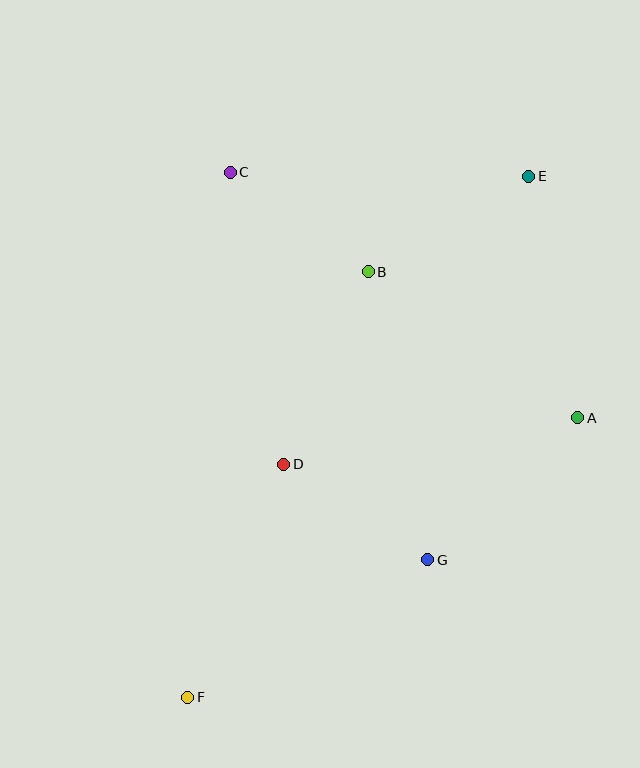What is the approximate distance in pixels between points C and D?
The distance between C and D is approximately 297 pixels.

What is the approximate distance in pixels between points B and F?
The distance between B and F is approximately 462 pixels.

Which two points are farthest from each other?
Points E and F are farthest from each other.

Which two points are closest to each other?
Points B and C are closest to each other.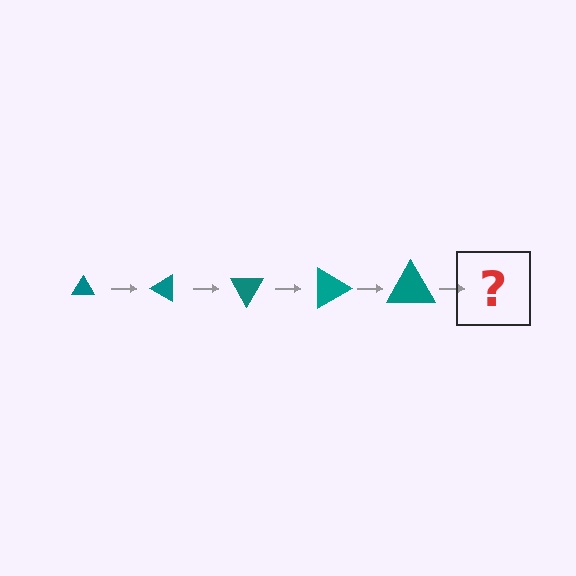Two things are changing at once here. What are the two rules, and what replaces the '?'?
The two rules are that the triangle grows larger each step and it rotates 30 degrees each step. The '?' should be a triangle, larger than the previous one and rotated 150 degrees from the start.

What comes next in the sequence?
The next element should be a triangle, larger than the previous one and rotated 150 degrees from the start.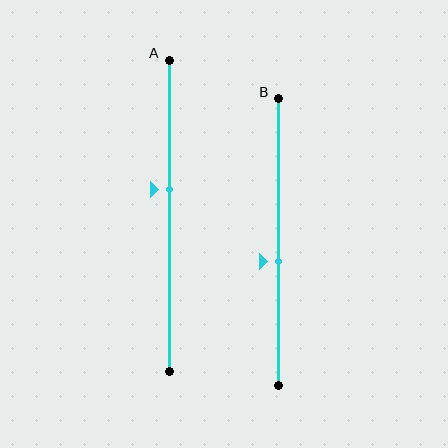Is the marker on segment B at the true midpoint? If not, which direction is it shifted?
No, the marker on segment B is shifted downward by about 7% of the segment length.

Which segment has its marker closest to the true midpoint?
Segment B has its marker closest to the true midpoint.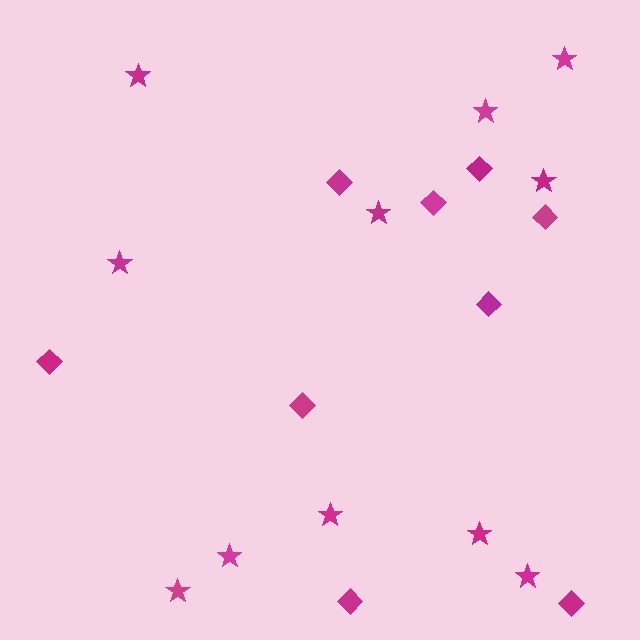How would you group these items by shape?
There are 2 groups: one group of stars (11) and one group of diamonds (9).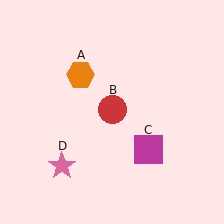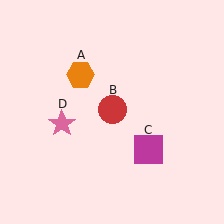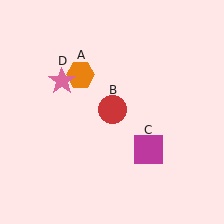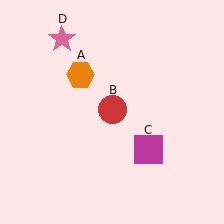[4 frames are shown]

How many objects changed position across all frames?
1 object changed position: pink star (object D).